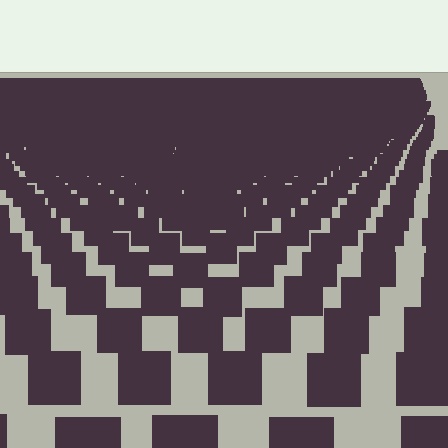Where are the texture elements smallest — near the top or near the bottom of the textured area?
Near the top.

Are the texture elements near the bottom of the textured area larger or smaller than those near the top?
Larger. Near the bottom, elements are closer to the viewer and appear at a bigger on-screen size.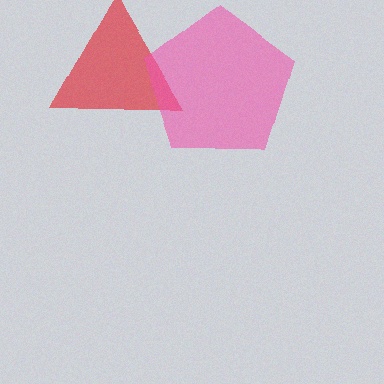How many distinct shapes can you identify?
There are 2 distinct shapes: a red triangle, a pink pentagon.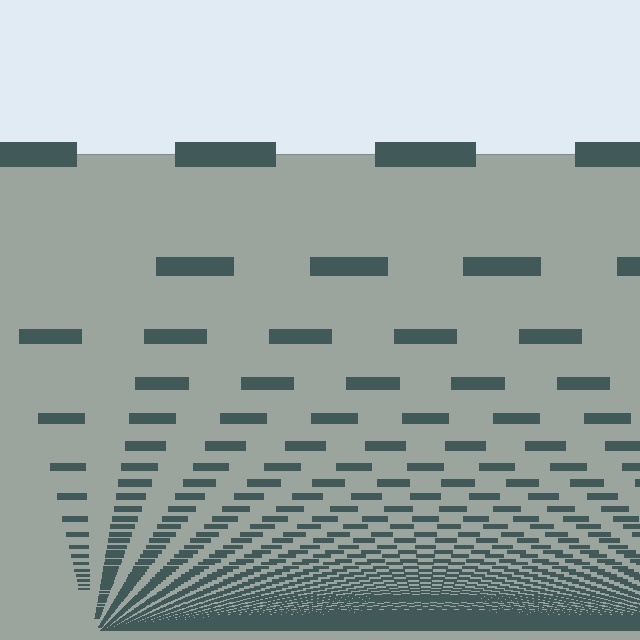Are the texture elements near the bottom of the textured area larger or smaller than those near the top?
Smaller. The gradient is inverted — elements near the bottom are smaller and denser.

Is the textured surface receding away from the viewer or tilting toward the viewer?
The surface appears to tilt toward the viewer. Texture elements get larger and sparser toward the top.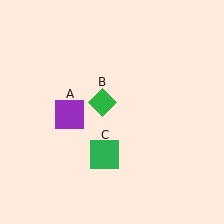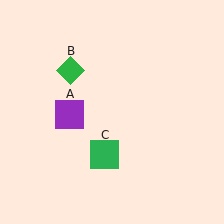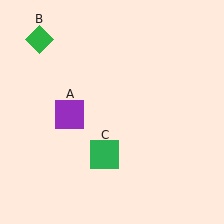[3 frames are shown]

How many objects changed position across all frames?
1 object changed position: green diamond (object B).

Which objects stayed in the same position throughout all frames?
Purple square (object A) and green square (object C) remained stationary.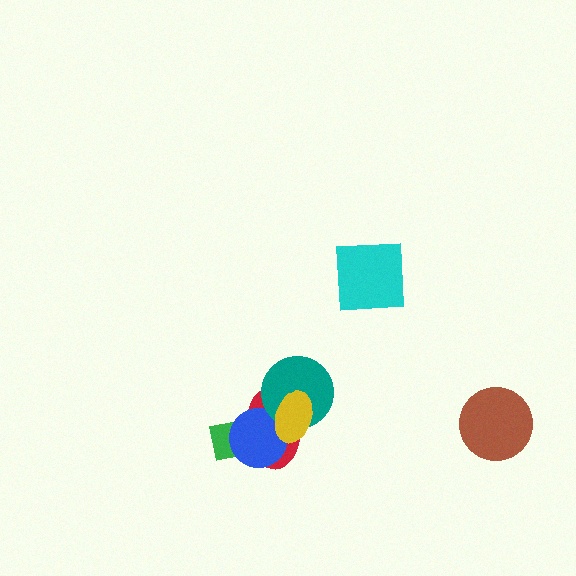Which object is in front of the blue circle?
The yellow ellipse is in front of the blue circle.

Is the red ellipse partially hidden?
Yes, it is partially covered by another shape.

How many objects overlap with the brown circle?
0 objects overlap with the brown circle.